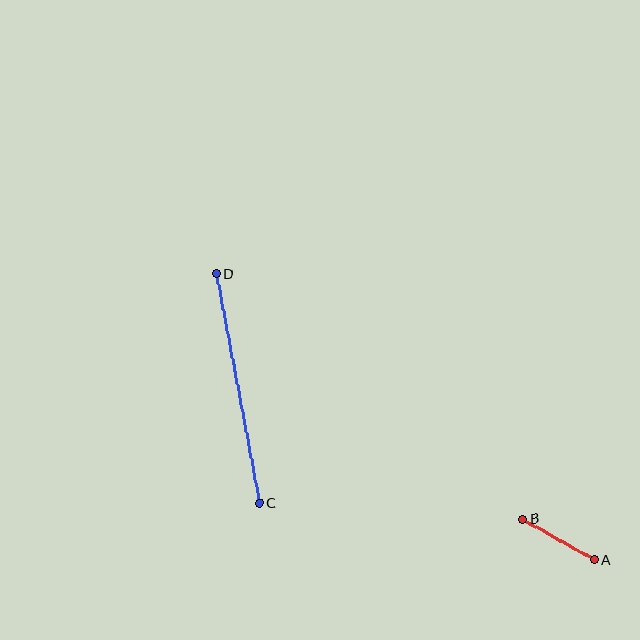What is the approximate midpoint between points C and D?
The midpoint is at approximately (238, 389) pixels.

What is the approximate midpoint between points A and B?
The midpoint is at approximately (558, 540) pixels.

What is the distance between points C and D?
The distance is approximately 234 pixels.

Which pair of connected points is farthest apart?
Points C and D are farthest apart.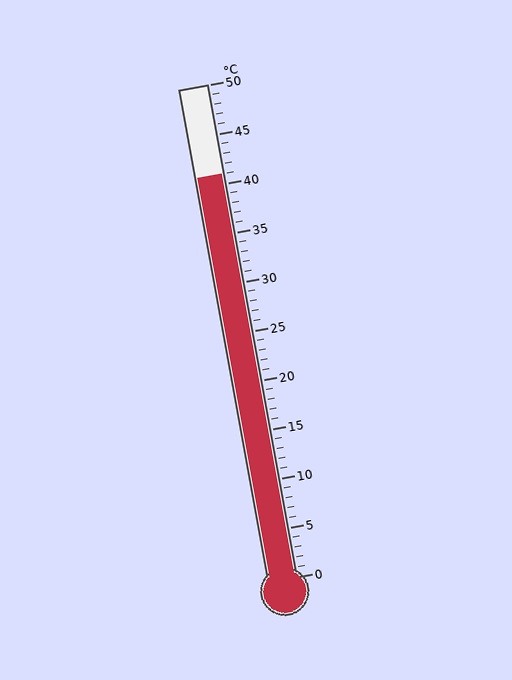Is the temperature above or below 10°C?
The temperature is above 10°C.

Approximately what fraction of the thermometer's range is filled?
The thermometer is filled to approximately 80% of its range.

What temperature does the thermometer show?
The thermometer shows approximately 41°C.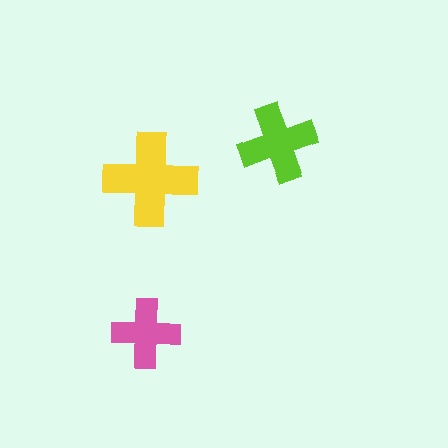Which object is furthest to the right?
The lime cross is rightmost.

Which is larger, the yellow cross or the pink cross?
The yellow one.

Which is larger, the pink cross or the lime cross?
The lime one.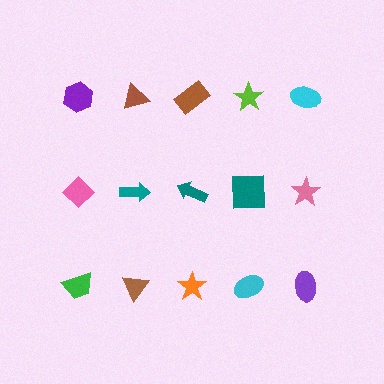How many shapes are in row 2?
5 shapes.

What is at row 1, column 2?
A brown triangle.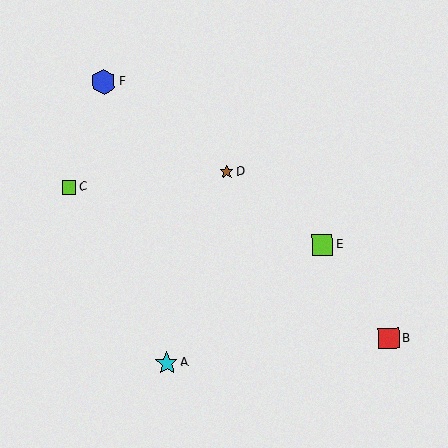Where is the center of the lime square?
The center of the lime square is at (322, 245).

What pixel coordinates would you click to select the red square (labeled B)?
Click at (389, 338) to select the red square B.